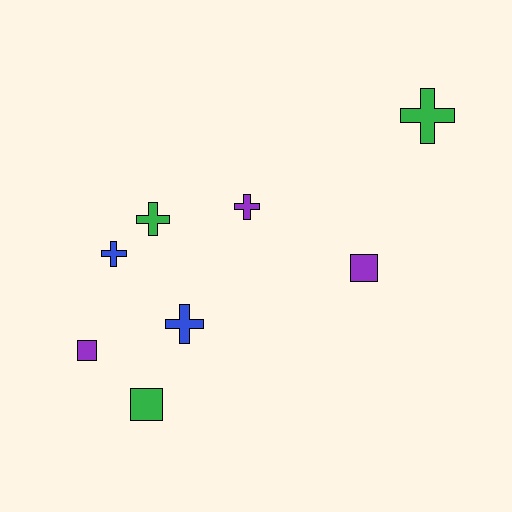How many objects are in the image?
There are 8 objects.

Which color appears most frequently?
Purple, with 3 objects.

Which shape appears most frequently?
Cross, with 5 objects.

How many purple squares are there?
There are 2 purple squares.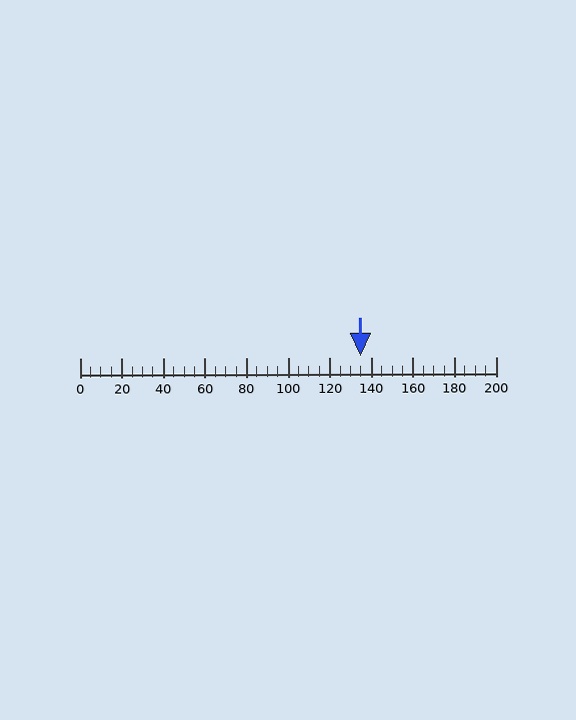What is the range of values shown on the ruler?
The ruler shows values from 0 to 200.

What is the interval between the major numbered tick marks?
The major tick marks are spaced 20 units apart.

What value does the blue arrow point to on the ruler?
The blue arrow points to approximately 135.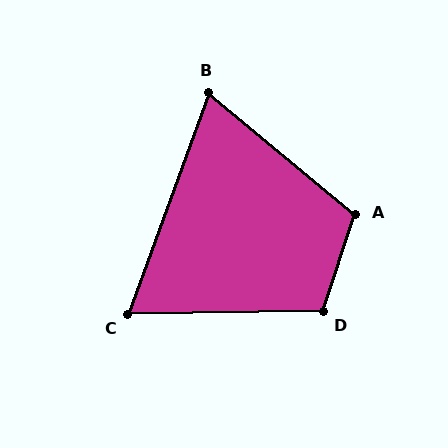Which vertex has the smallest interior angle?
C, at approximately 69 degrees.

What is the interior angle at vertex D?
Approximately 109 degrees (obtuse).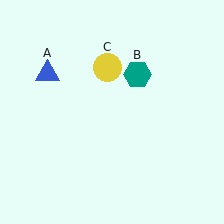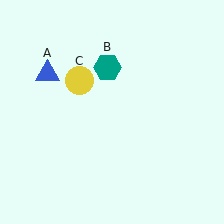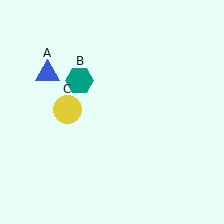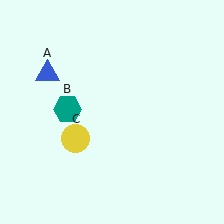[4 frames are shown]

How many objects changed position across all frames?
2 objects changed position: teal hexagon (object B), yellow circle (object C).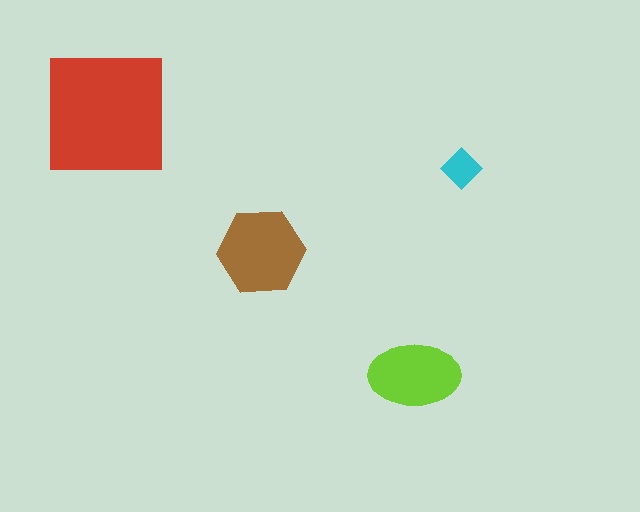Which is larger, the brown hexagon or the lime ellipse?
The brown hexagon.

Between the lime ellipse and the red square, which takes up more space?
The red square.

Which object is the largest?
The red square.